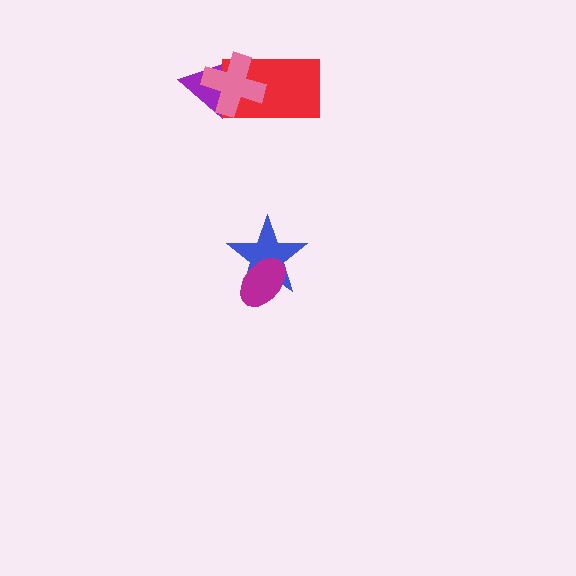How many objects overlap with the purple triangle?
2 objects overlap with the purple triangle.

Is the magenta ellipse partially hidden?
No, no other shape covers it.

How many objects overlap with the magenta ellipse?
1 object overlaps with the magenta ellipse.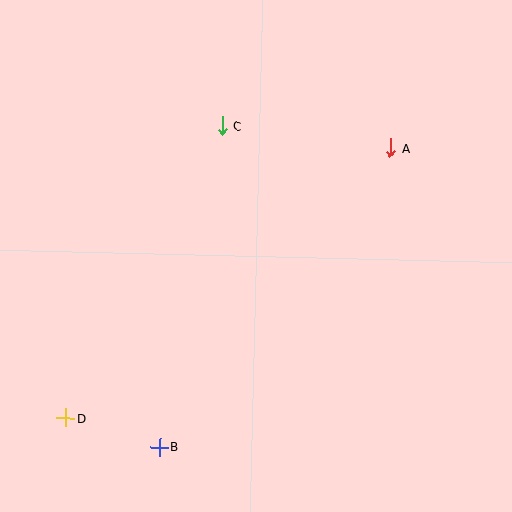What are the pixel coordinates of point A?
Point A is at (391, 148).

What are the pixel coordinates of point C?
Point C is at (222, 126).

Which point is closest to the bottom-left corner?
Point D is closest to the bottom-left corner.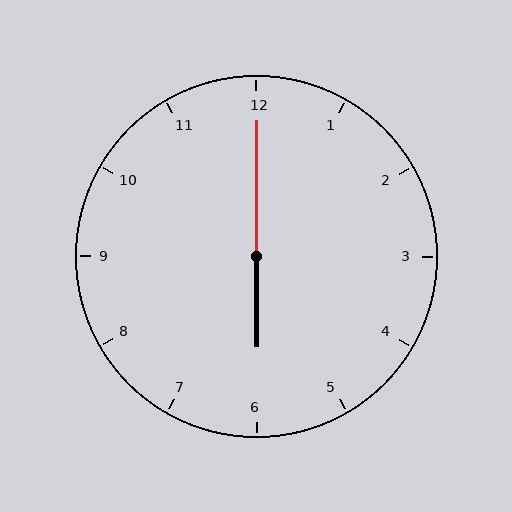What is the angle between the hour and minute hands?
Approximately 180 degrees.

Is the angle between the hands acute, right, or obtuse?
It is obtuse.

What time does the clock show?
6:00.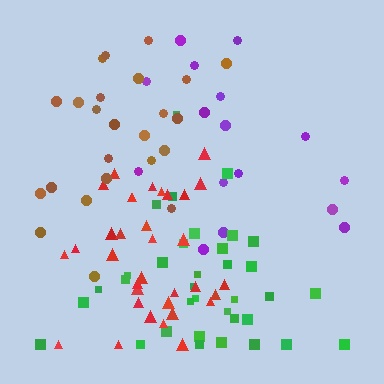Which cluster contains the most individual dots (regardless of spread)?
Green (35).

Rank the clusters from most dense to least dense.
red, brown, green, purple.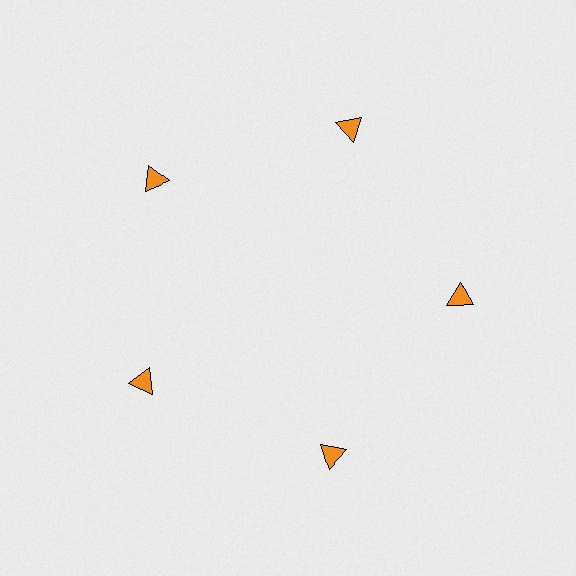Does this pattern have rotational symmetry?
Yes, this pattern has 5-fold rotational symmetry. It looks the same after rotating 72 degrees around the center.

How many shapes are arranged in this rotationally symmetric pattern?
There are 5 shapes, arranged in 5 groups of 1.